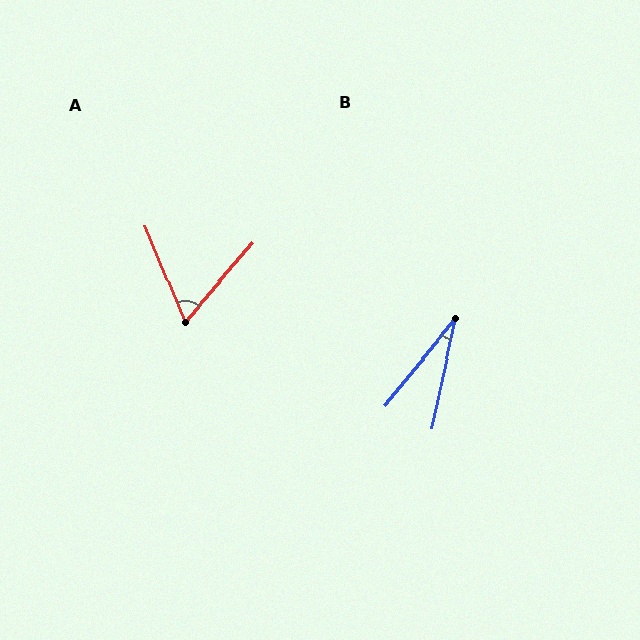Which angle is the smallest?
B, at approximately 27 degrees.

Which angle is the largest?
A, at approximately 63 degrees.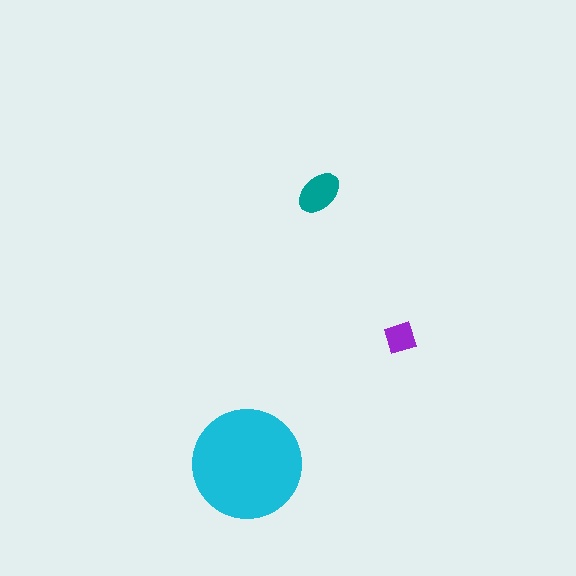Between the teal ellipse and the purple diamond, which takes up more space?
The teal ellipse.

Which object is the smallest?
The purple diamond.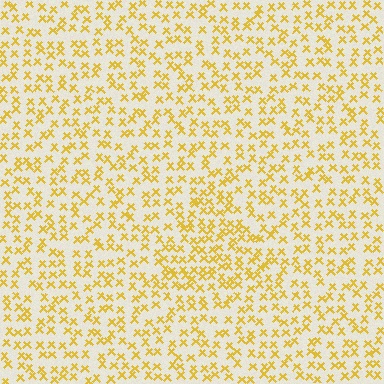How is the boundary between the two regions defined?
The boundary is defined by a change in element density (approximately 1.5x ratio). All elements are the same color, size, and shape.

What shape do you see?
I see a triangle.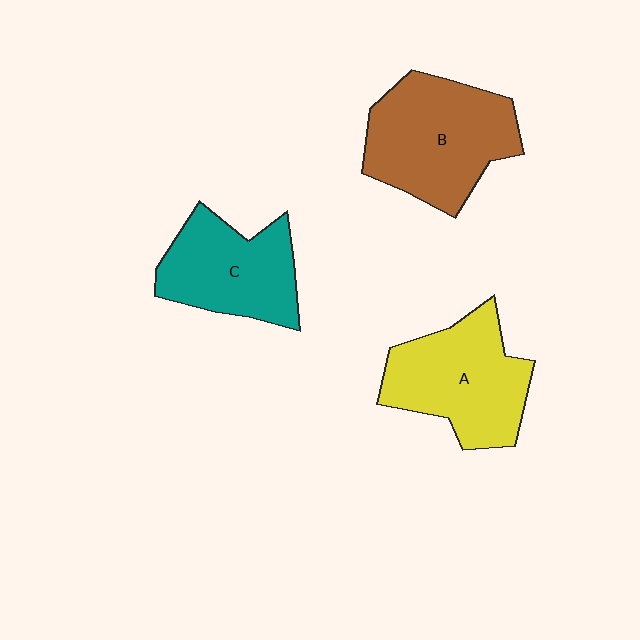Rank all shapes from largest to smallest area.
From largest to smallest: B (brown), A (yellow), C (teal).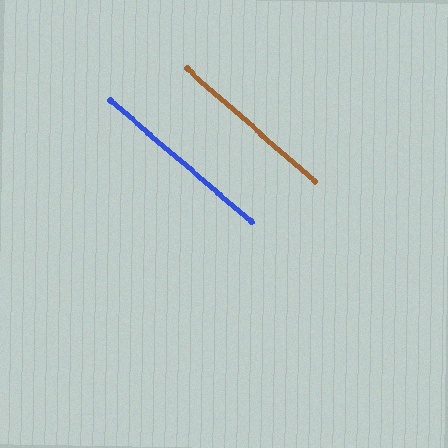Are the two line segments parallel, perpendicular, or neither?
Parallel — their directions differ by only 0.6°.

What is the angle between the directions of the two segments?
Approximately 1 degree.